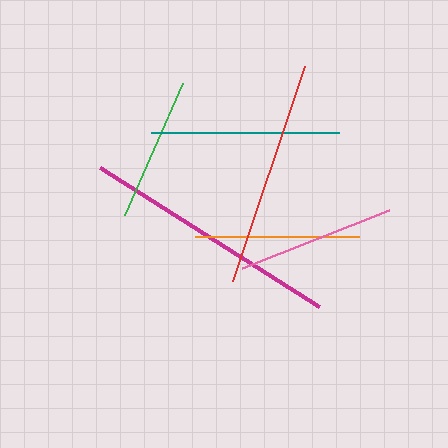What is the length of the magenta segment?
The magenta segment is approximately 259 pixels long.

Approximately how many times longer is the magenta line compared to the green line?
The magenta line is approximately 1.8 times the length of the green line.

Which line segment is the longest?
The magenta line is the longest at approximately 259 pixels.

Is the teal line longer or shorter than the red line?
The red line is longer than the teal line.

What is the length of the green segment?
The green segment is approximately 143 pixels long.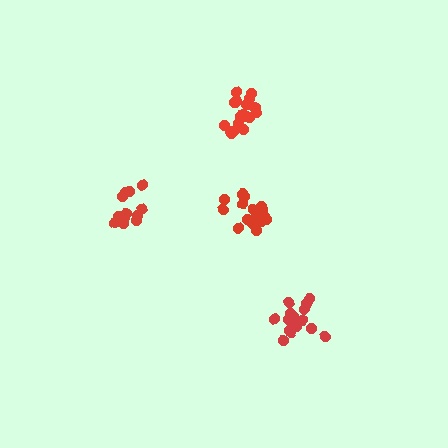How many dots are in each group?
Group 1: 18 dots, Group 2: 18 dots, Group 3: 15 dots, Group 4: 12 dots (63 total).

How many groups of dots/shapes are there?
There are 4 groups.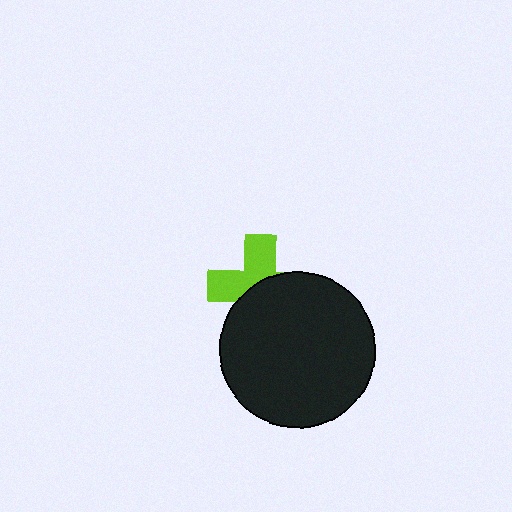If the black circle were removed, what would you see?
You would see the complete lime cross.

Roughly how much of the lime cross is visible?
About half of it is visible (roughly 47%).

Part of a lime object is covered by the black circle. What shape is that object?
It is a cross.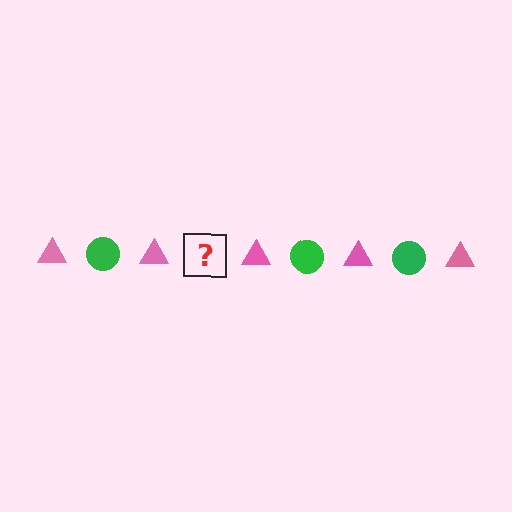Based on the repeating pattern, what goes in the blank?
The blank should be a green circle.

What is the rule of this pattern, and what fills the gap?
The rule is that the pattern alternates between pink triangle and green circle. The gap should be filled with a green circle.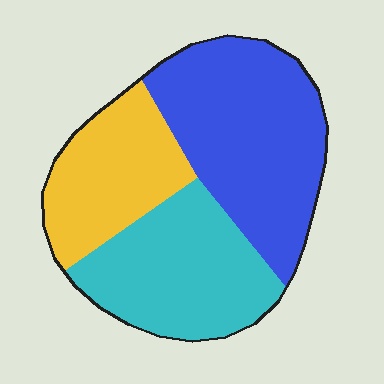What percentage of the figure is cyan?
Cyan takes up about one third (1/3) of the figure.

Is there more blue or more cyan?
Blue.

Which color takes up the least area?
Yellow, at roughly 25%.